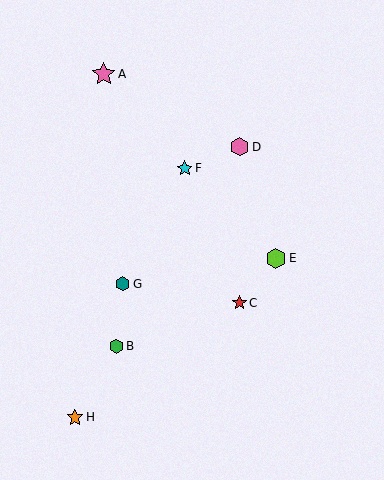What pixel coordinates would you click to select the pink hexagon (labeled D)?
Click at (240, 147) to select the pink hexagon D.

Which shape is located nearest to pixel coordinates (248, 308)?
The red star (labeled C) at (239, 303) is nearest to that location.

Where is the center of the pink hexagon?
The center of the pink hexagon is at (240, 147).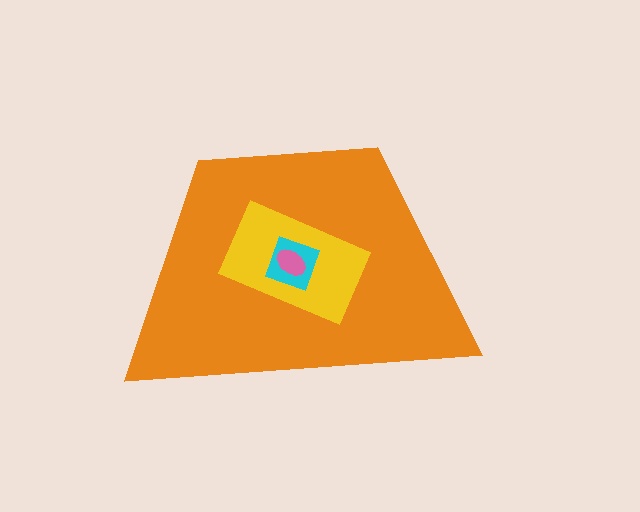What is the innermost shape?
The pink ellipse.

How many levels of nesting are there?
4.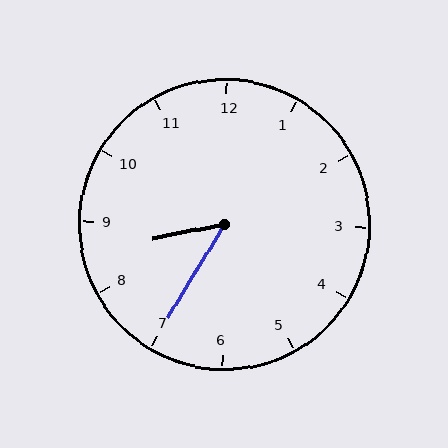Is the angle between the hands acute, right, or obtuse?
It is acute.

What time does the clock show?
8:35.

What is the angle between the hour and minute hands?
Approximately 48 degrees.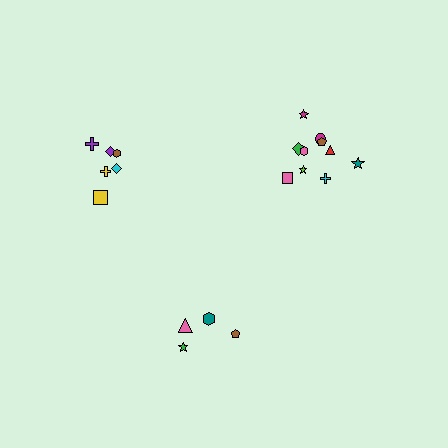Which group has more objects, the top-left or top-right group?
The top-right group.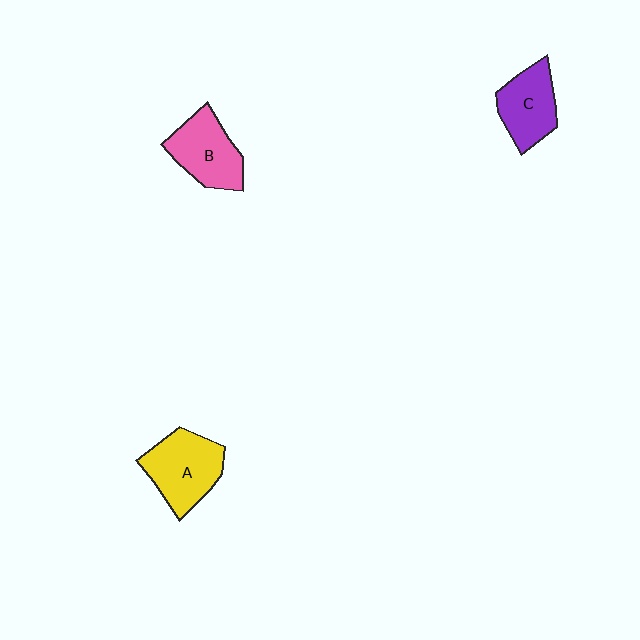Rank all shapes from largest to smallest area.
From largest to smallest: A (yellow), B (pink), C (purple).